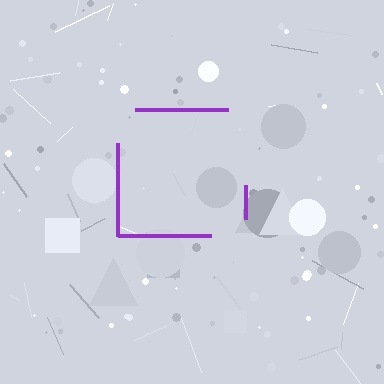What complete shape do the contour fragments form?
The contour fragments form a square.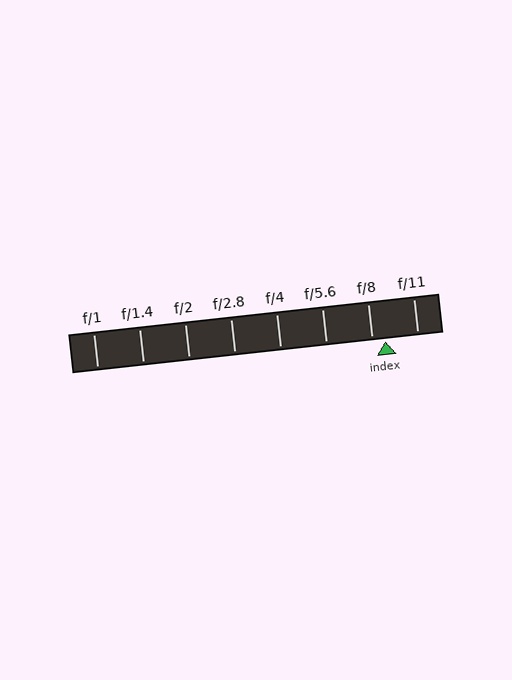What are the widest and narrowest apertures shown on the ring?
The widest aperture shown is f/1 and the narrowest is f/11.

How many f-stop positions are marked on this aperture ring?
There are 8 f-stop positions marked.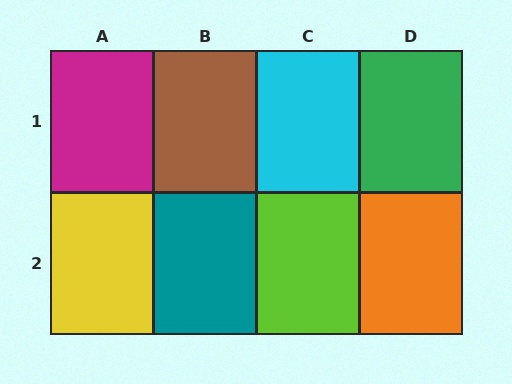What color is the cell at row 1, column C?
Cyan.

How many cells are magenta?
1 cell is magenta.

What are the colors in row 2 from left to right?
Yellow, teal, lime, orange.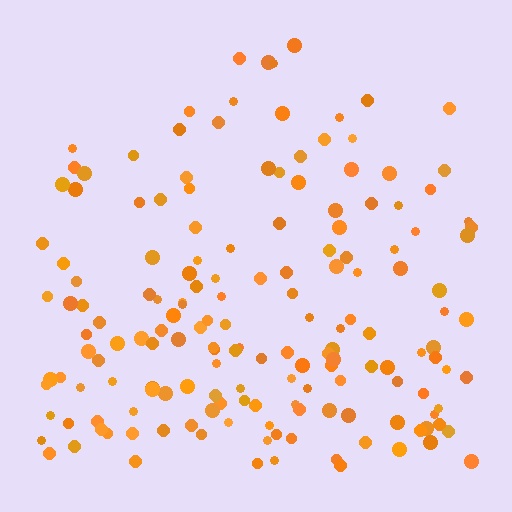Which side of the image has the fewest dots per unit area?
The top.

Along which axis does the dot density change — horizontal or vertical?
Vertical.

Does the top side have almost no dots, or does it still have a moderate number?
Still a moderate number, just noticeably fewer than the bottom.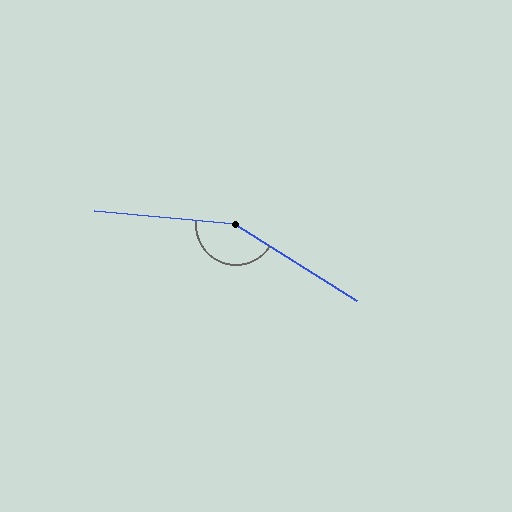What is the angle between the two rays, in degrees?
Approximately 153 degrees.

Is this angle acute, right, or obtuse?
It is obtuse.